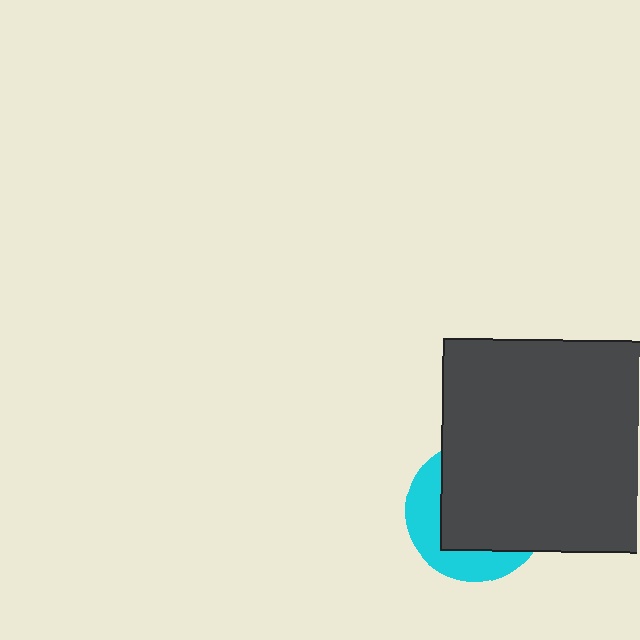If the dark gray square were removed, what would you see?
You would see the complete cyan circle.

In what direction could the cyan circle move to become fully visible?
The cyan circle could move toward the lower-left. That would shift it out from behind the dark gray square entirely.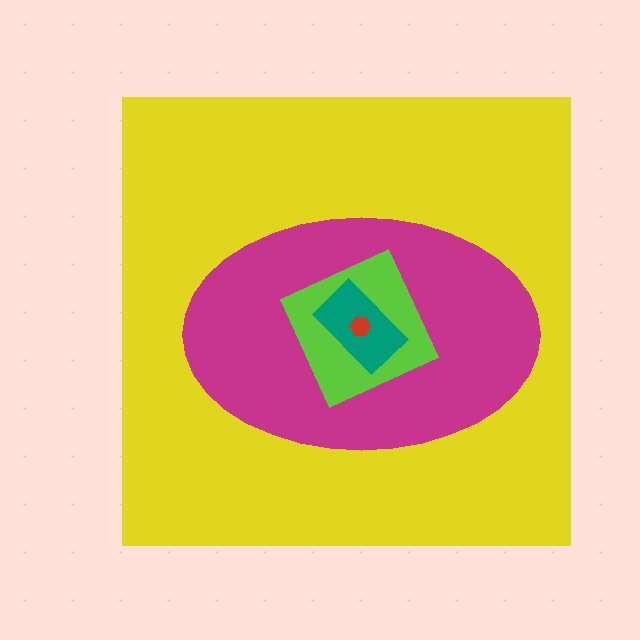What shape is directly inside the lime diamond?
The teal rectangle.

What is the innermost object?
The red hexagon.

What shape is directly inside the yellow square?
The magenta ellipse.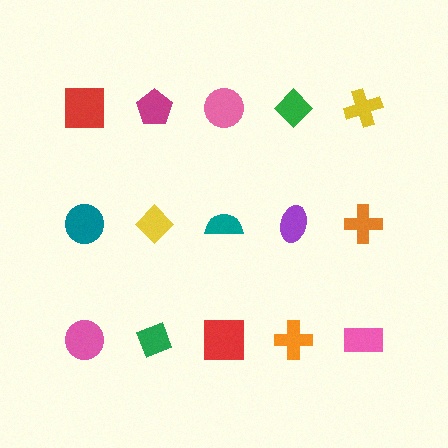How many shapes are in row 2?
5 shapes.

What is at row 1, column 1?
A red square.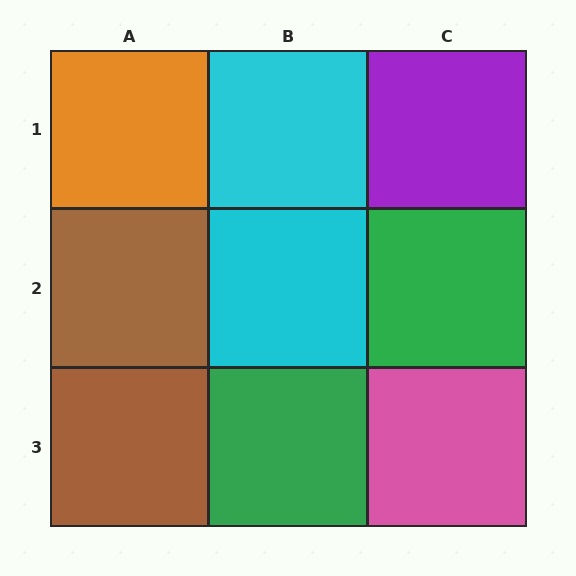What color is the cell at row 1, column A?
Orange.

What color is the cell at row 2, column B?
Cyan.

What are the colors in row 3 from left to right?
Brown, green, pink.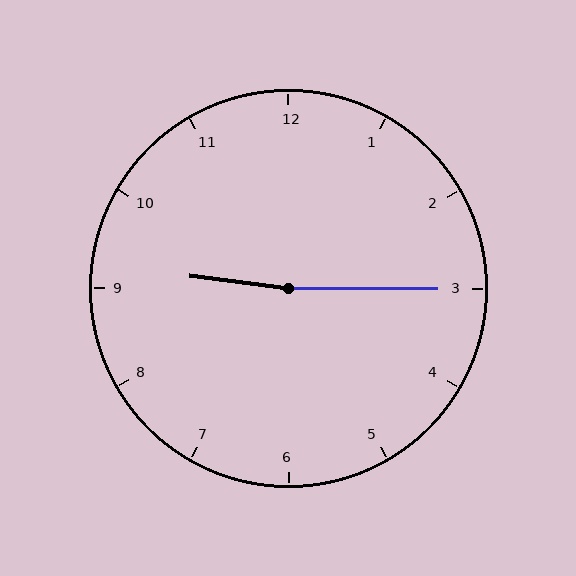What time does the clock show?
9:15.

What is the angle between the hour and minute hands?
Approximately 172 degrees.